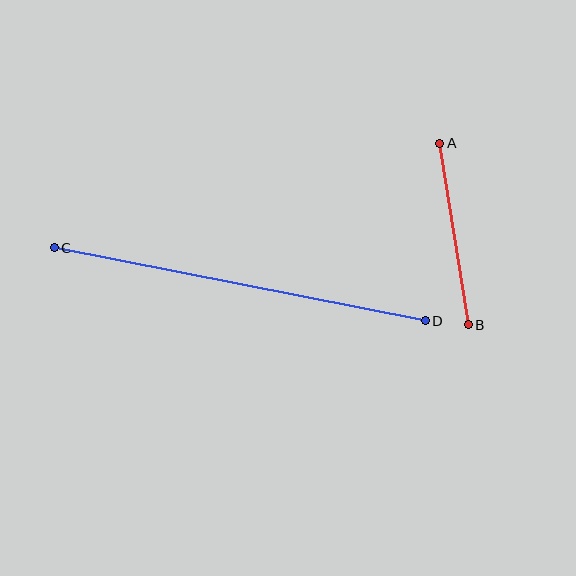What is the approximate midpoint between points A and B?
The midpoint is at approximately (454, 234) pixels.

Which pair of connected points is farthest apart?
Points C and D are farthest apart.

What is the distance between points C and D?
The distance is approximately 378 pixels.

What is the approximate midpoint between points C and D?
The midpoint is at approximately (240, 284) pixels.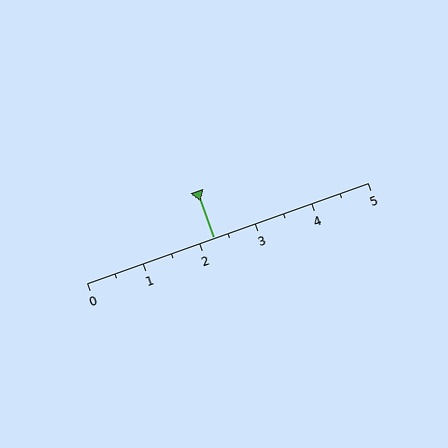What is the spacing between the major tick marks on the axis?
The major ticks are spaced 1 apart.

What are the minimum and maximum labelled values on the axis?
The axis runs from 0 to 5.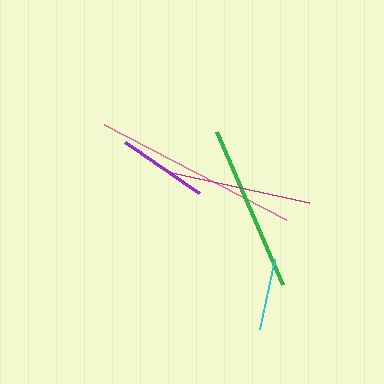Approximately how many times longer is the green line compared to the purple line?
The green line is approximately 1.9 times the length of the purple line.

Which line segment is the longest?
The pink line is the longest at approximately 206 pixels.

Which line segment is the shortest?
The cyan line is the shortest at approximately 72 pixels.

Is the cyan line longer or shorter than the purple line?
The purple line is longer than the cyan line.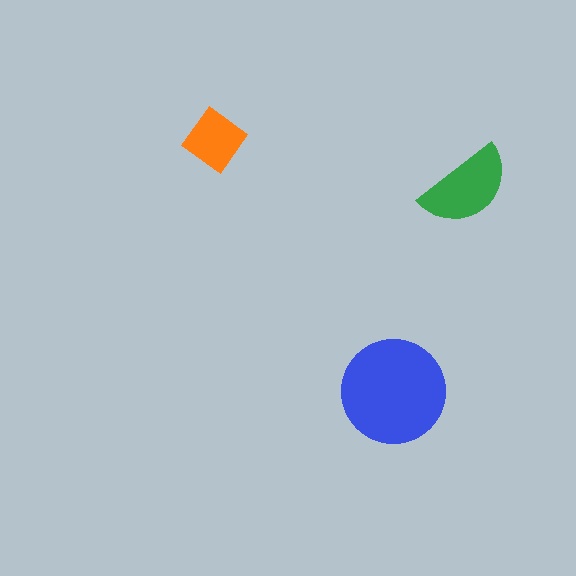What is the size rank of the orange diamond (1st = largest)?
3rd.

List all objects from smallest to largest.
The orange diamond, the green semicircle, the blue circle.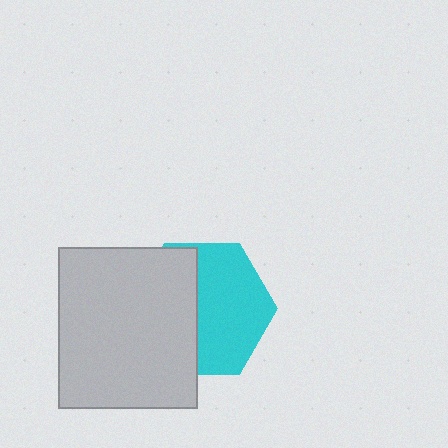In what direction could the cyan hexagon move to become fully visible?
The cyan hexagon could move right. That would shift it out from behind the light gray rectangle entirely.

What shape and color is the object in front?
The object in front is a light gray rectangle.